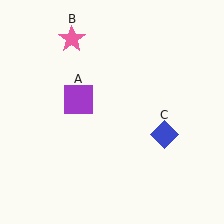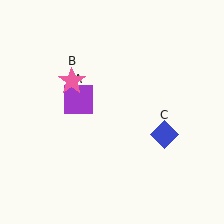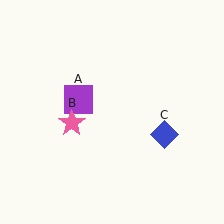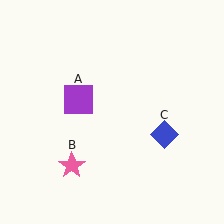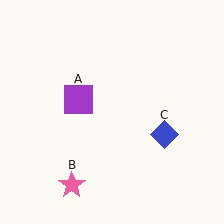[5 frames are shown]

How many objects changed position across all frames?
1 object changed position: pink star (object B).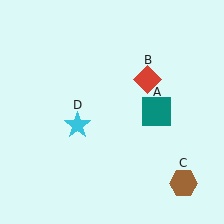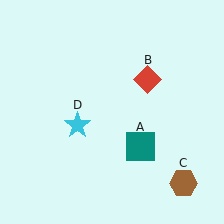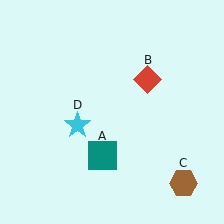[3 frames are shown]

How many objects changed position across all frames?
1 object changed position: teal square (object A).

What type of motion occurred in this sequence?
The teal square (object A) rotated clockwise around the center of the scene.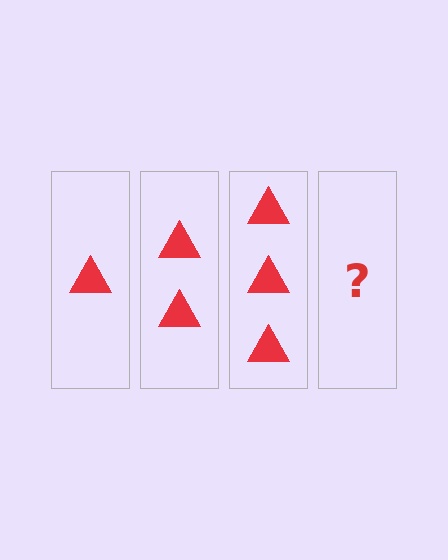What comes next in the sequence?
The next element should be 4 triangles.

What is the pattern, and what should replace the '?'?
The pattern is that each step adds one more triangle. The '?' should be 4 triangles.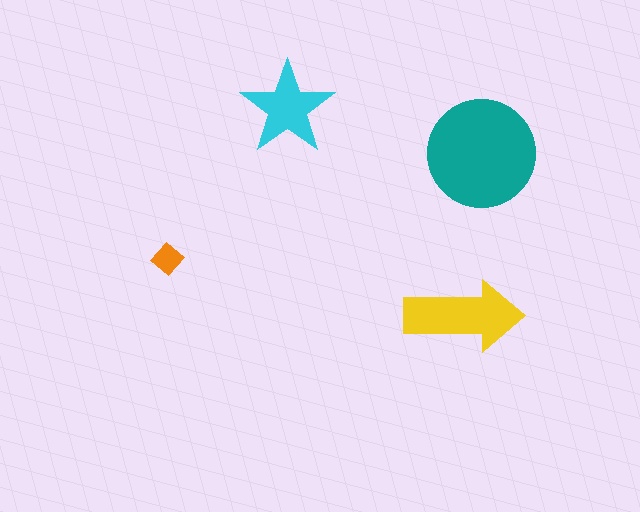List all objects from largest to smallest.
The teal circle, the yellow arrow, the cyan star, the orange diamond.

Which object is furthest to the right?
The teal circle is rightmost.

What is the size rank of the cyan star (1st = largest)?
3rd.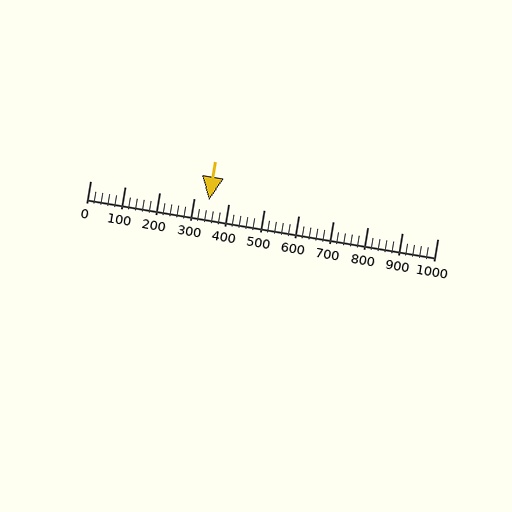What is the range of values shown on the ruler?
The ruler shows values from 0 to 1000.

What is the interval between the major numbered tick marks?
The major tick marks are spaced 100 units apart.